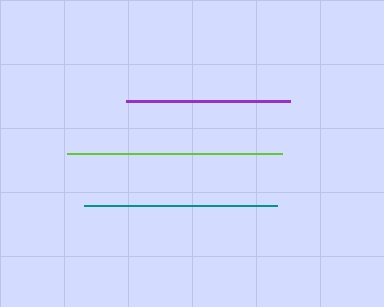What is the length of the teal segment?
The teal segment is approximately 193 pixels long.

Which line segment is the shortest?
The purple line is the shortest at approximately 164 pixels.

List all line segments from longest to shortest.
From longest to shortest: lime, teal, purple.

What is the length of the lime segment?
The lime segment is approximately 215 pixels long.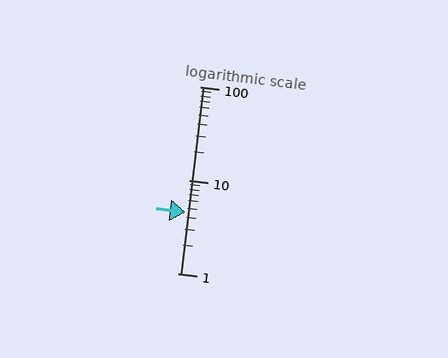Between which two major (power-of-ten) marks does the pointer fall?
The pointer is between 1 and 10.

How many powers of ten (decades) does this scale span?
The scale spans 2 decades, from 1 to 100.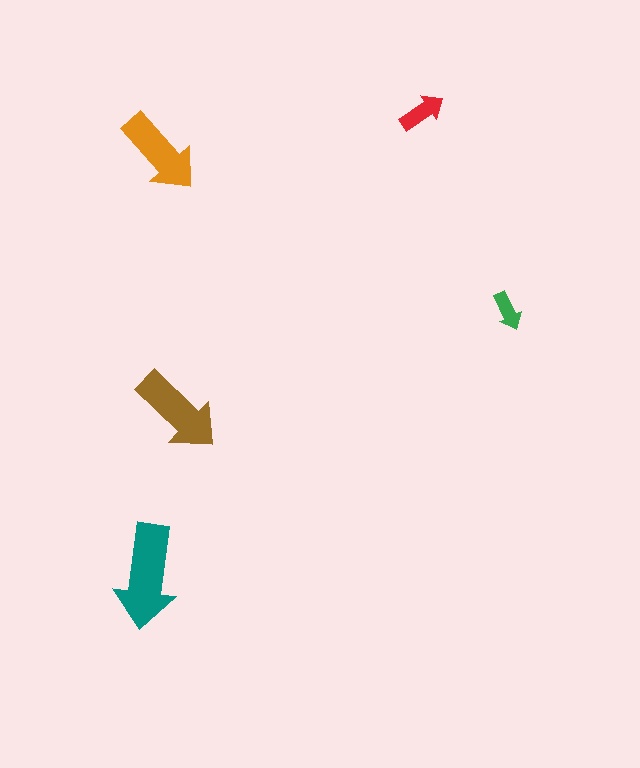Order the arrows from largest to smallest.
the teal one, the brown one, the orange one, the red one, the green one.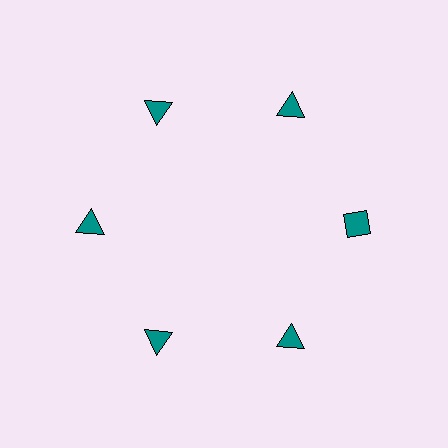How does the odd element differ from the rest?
It has a different shape: diamond instead of triangle.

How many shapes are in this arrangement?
There are 6 shapes arranged in a ring pattern.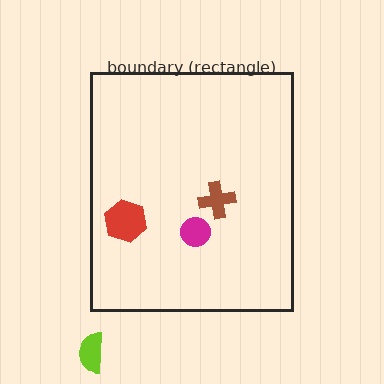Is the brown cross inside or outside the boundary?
Inside.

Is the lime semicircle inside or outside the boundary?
Outside.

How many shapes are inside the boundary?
3 inside, 1 outside.